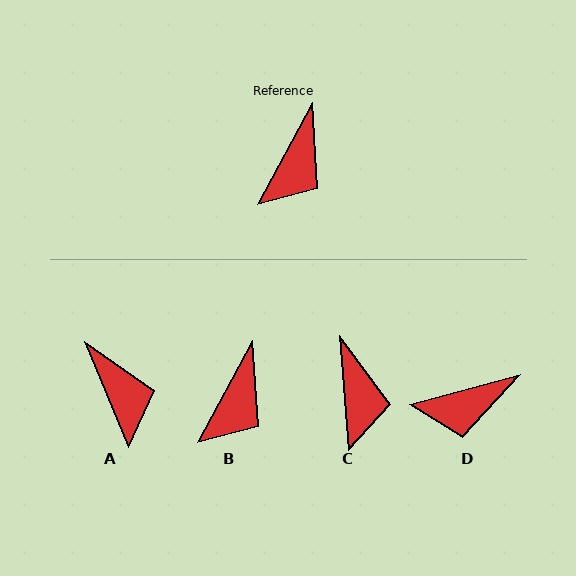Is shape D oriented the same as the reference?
No, it is off by about 46 degrees.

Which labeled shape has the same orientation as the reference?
B.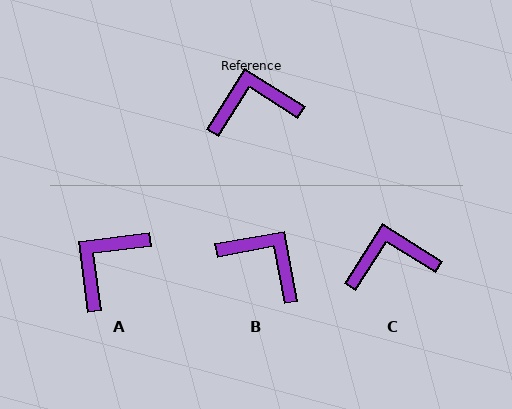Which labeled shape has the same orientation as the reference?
C.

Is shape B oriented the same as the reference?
No, it is off by about 48 degrees.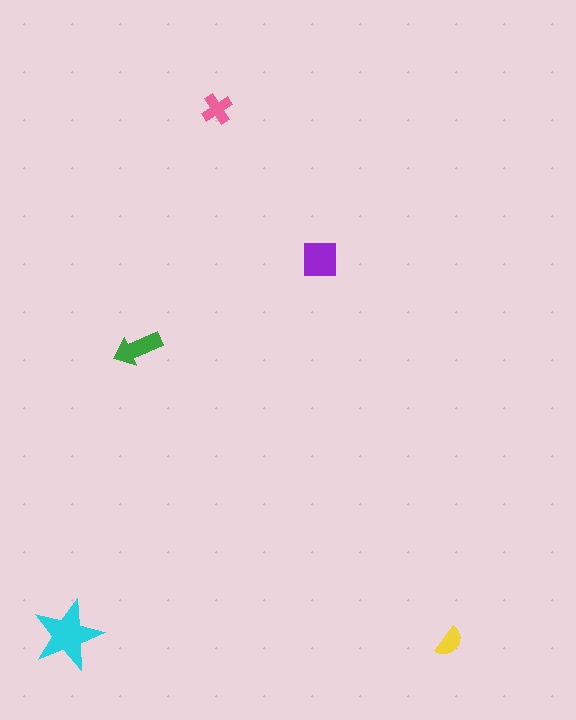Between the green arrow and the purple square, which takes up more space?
The purple square.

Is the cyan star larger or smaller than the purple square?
Larger.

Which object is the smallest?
The yellow semicircle.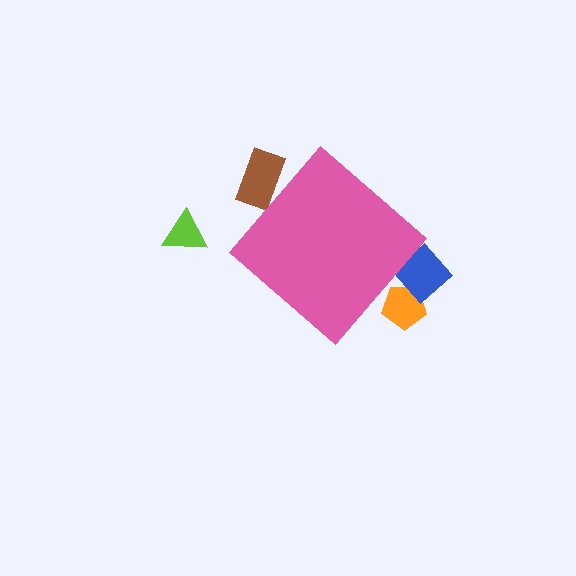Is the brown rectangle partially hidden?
Yes, the brown rectangle is partially hidden behind the pink diamond.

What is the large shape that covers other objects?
A pink diamond.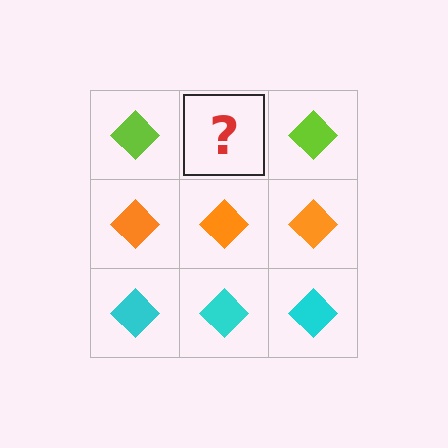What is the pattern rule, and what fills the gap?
The rule is that each row has a consistent color. The gap should be filled with a lime diamond.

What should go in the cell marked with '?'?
The missing cell should contain a lime diamond.